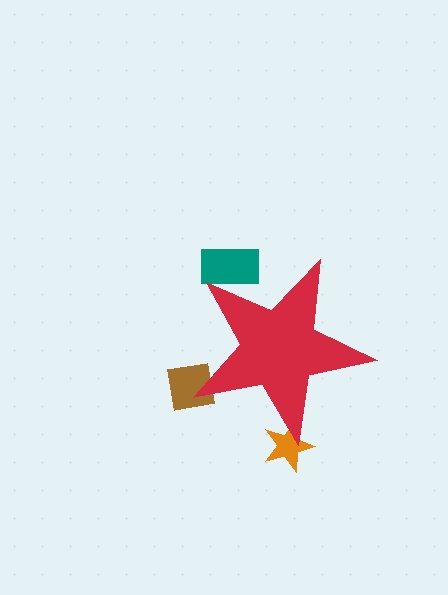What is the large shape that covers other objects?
A red star.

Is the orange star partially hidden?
Yes, the orange star is partially hidden behind the red star.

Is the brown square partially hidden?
Yes, the brown square is partially hidden behind the red star.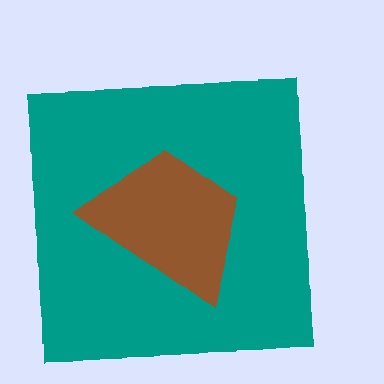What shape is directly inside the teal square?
The brown trapezoid.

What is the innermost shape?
The brown trapezoid.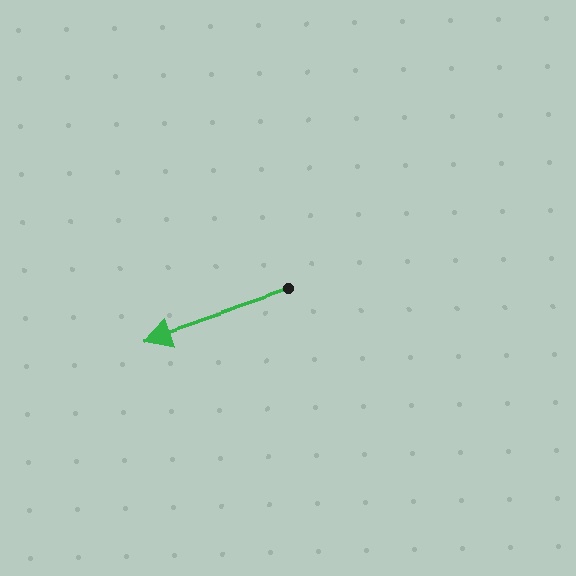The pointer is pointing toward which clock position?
Roughly 8 o'clock.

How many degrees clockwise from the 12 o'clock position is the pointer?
Approximately 251 degrees.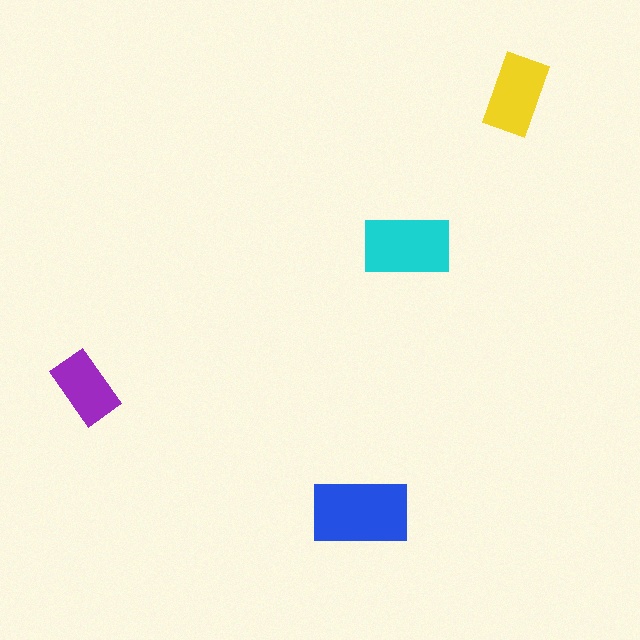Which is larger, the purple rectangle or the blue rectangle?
The blue one.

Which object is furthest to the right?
The yellow rectangle is rightmost.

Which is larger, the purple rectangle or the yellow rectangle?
The yellow one.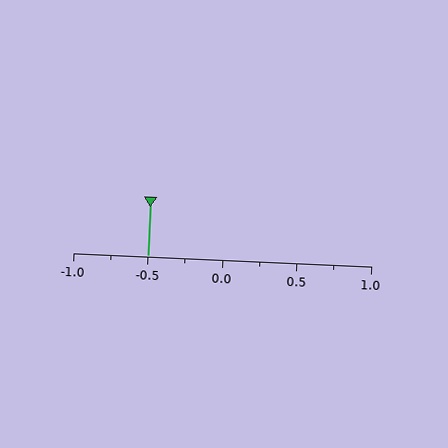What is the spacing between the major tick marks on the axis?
The major ticks are spaced 0.5 apart.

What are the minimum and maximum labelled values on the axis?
The axis runs from -1.0 to 1.0.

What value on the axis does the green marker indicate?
The marker indicates approximately -0.5.